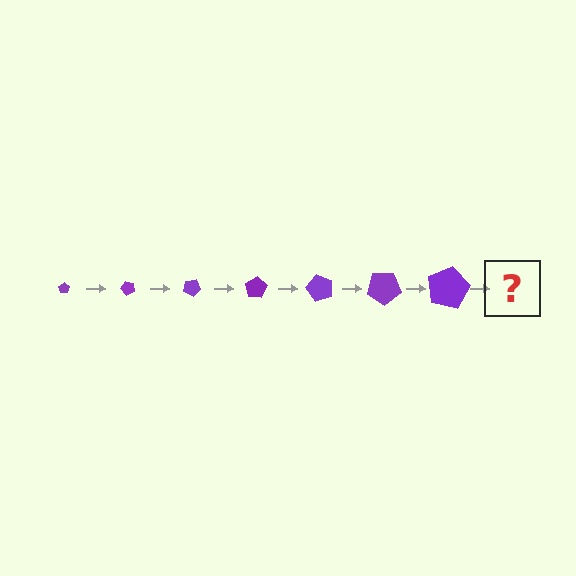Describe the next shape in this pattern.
It should be a pentagon, larger than the previous one and rotated 350 degrees from the start.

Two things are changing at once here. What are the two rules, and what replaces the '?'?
The two rules are that the pentagon grows larger each step and it rotates 50 degrees each step. The '?' should be a pentagon, larger than the previous one and rotated 350 degrees from the start.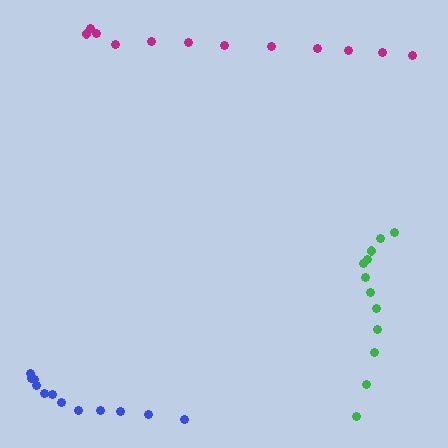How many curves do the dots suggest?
There are 3 distinct paths.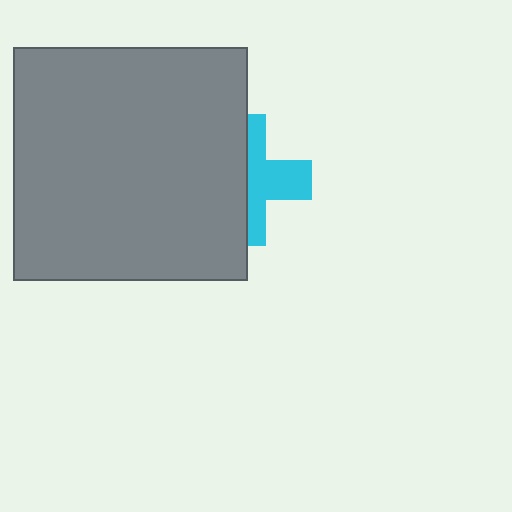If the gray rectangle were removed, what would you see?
You would see the complete cyan cross.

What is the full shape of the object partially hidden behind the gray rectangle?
The partially hidden object is a cyan cross.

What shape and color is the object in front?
The object in front is a gray rectangle.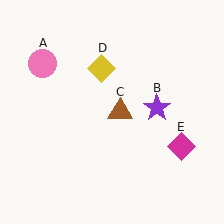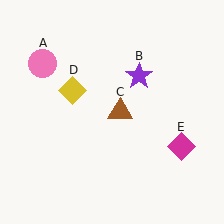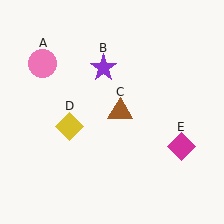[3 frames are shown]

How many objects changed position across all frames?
2 objects changed position: purple star (object B), yellow diamond (object D).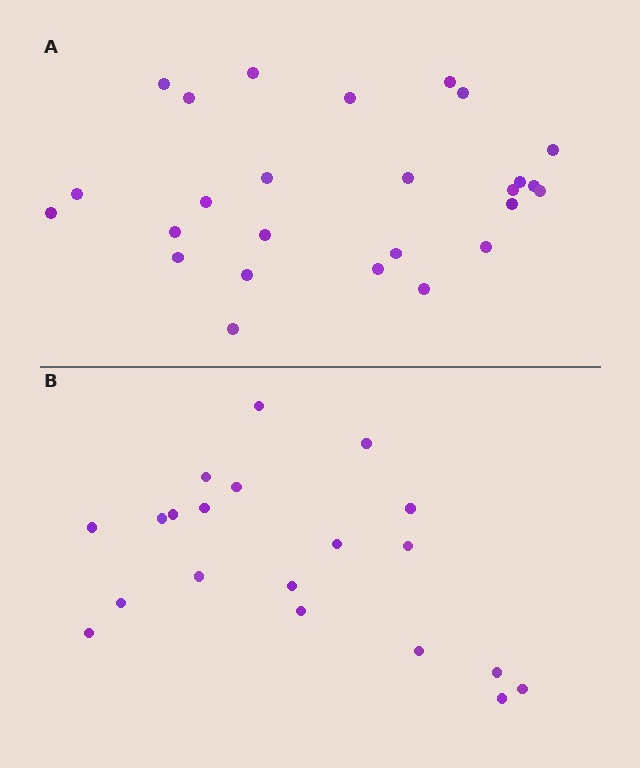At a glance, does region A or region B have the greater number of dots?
Region A (the top region) has more dots.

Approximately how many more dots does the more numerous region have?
Region A has about 6 more dots than region B.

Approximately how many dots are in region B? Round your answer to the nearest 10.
About 20 dots.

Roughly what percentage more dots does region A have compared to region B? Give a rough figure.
About 30% more.